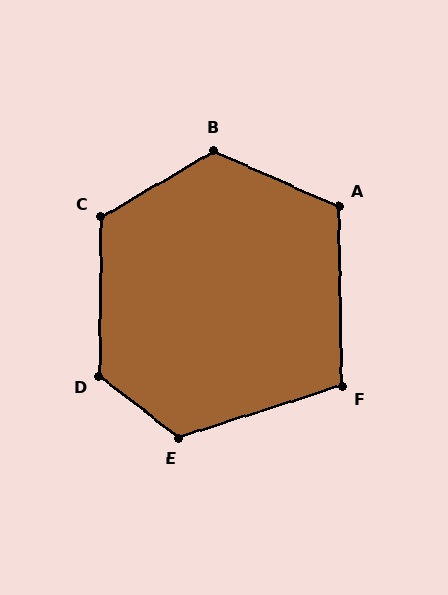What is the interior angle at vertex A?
Approximately 115 degrees (obtuse).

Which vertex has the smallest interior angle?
F, at approximately 107 degrees.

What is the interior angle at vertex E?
Approximately 125 degrees (obtuse).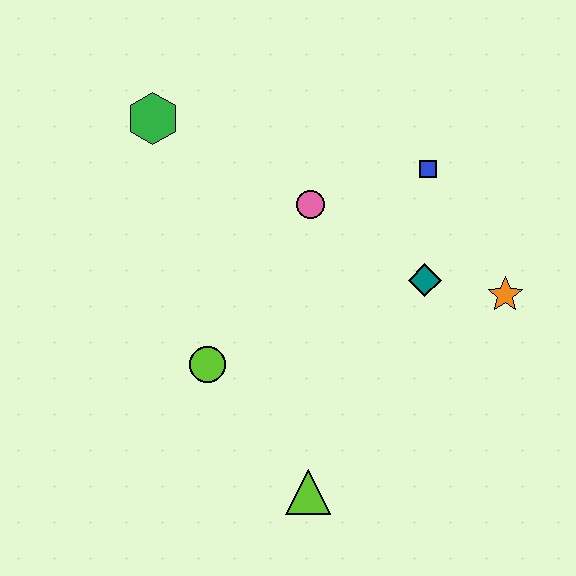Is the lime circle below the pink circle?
Yes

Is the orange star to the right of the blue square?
Yes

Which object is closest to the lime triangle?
The lime circle is closest to the lime triangle.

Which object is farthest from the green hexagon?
The lime triangle is farthest from the green hexagon.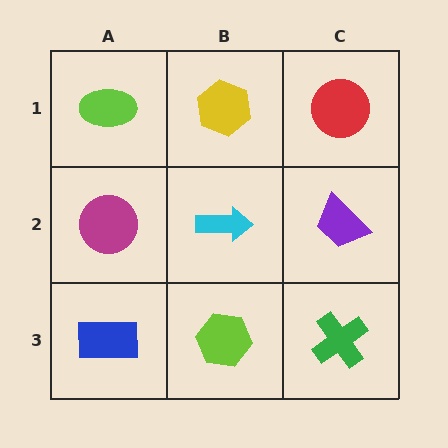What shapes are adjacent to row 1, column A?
A magenta circle (row 2, column A), a yellow hexagon (row 1, column B).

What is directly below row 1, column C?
A purple trapezoid.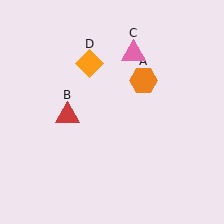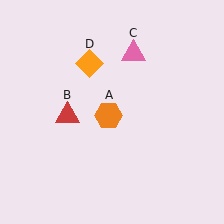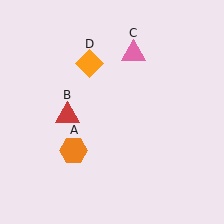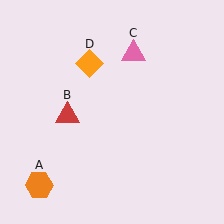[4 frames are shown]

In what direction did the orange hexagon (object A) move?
The orange hexagon (object A) moved down and to the left.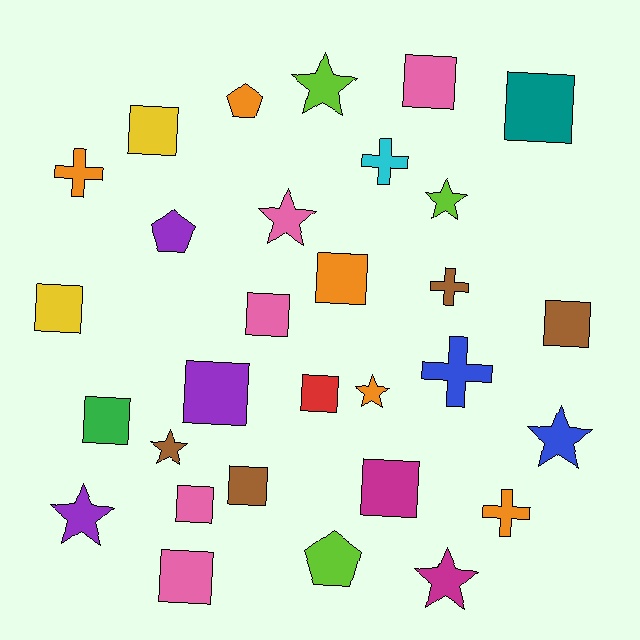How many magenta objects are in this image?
There are 2 magenta objects.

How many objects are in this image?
There are 30 objects.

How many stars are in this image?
There are 8 stars.